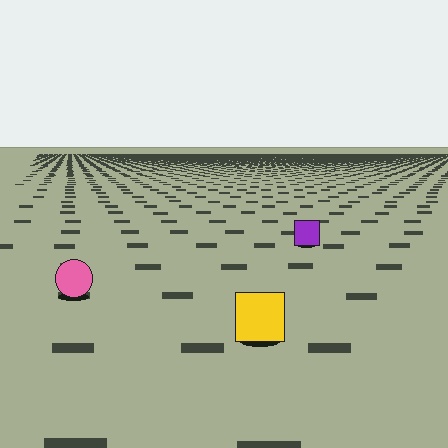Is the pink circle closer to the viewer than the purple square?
Yes. The pink circle is closer — you can tell from the texture gradient: the ground texture is coarser near it.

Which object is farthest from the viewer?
The purple square is farthest from the viewer. It appears smaller and the ground texture around it is denser.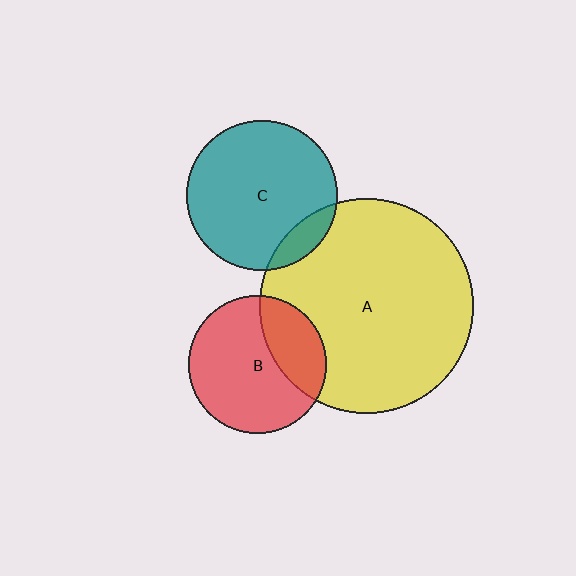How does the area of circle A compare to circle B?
Approximately 2.4 times.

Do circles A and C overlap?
Yes.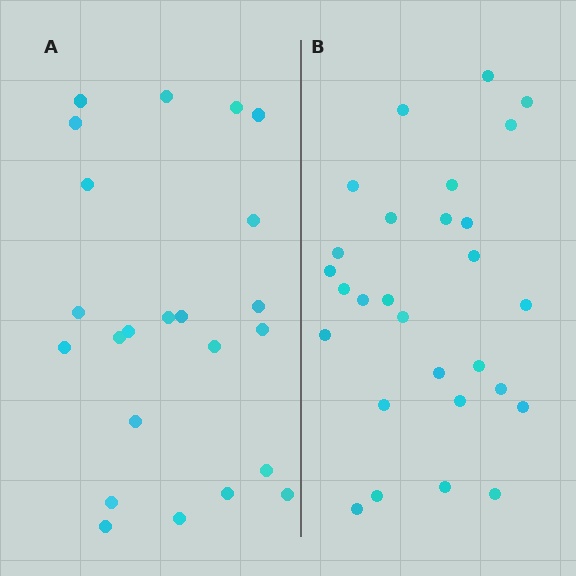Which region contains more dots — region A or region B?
Region B (the right region) has more dots.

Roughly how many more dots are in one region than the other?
Region B has about 5 more dots than region A.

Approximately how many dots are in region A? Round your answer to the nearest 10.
About 20 dots. (The exact count is 23, which rounds to 20.)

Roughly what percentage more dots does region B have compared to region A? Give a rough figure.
About 20% more.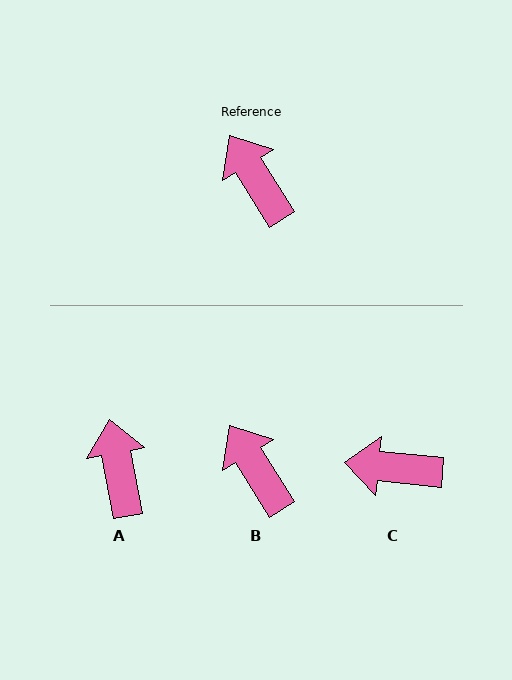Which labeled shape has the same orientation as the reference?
B.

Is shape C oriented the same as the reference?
No, it is off by about 53 degrees.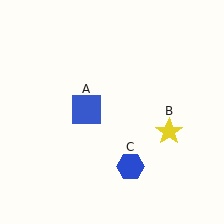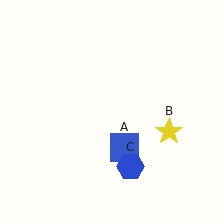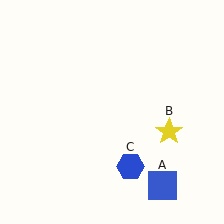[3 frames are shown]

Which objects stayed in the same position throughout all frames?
Yellow star (object B) and blue hexagon (object C) remained stationary.